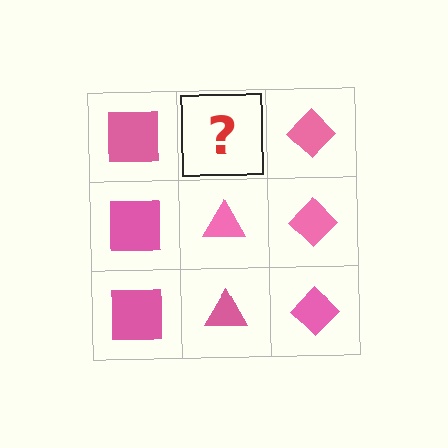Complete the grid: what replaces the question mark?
The question mark should be replaced with a pink triangle.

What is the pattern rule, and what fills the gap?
The rule is that each column has a consistent shape. The gap should be filled with a pink triangle.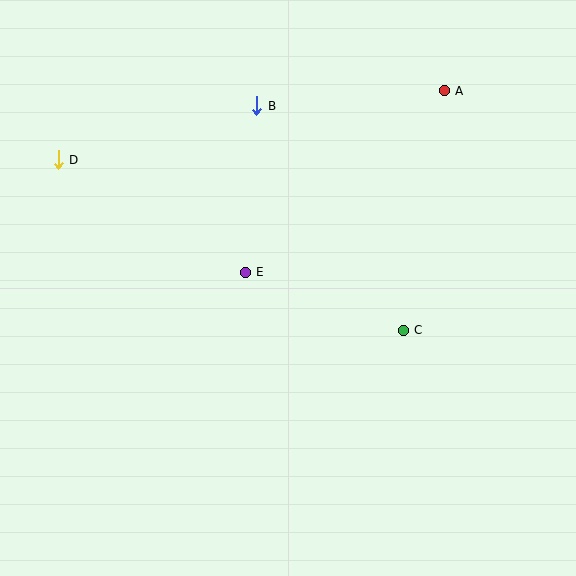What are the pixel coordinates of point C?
Point C is at (403, 330).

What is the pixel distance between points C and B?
The distance between C and B is 268 pixels.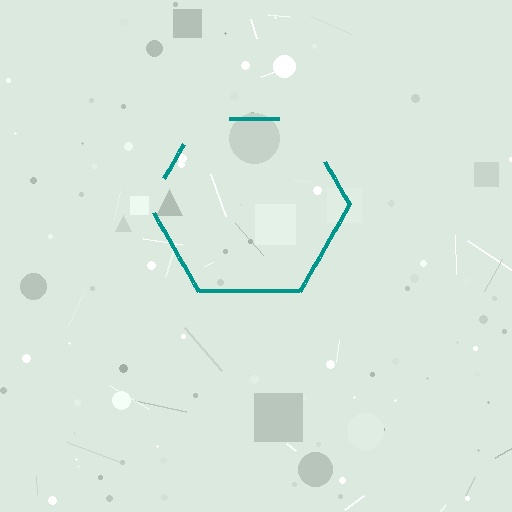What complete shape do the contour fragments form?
The contour fragments form a hexagon.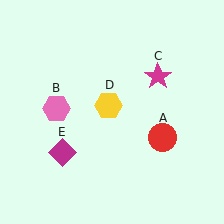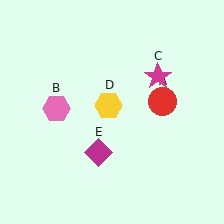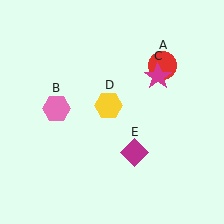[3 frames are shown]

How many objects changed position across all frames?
2 objects changed position: red circle (object A), magenta diamond (object E).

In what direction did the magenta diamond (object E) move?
The magenta diamond (object E) moved right.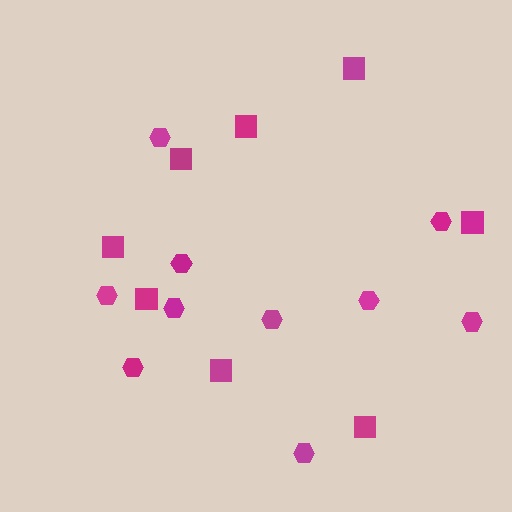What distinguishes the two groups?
There are 2 groups: one group of hexagons (10) and one group of squares (8).